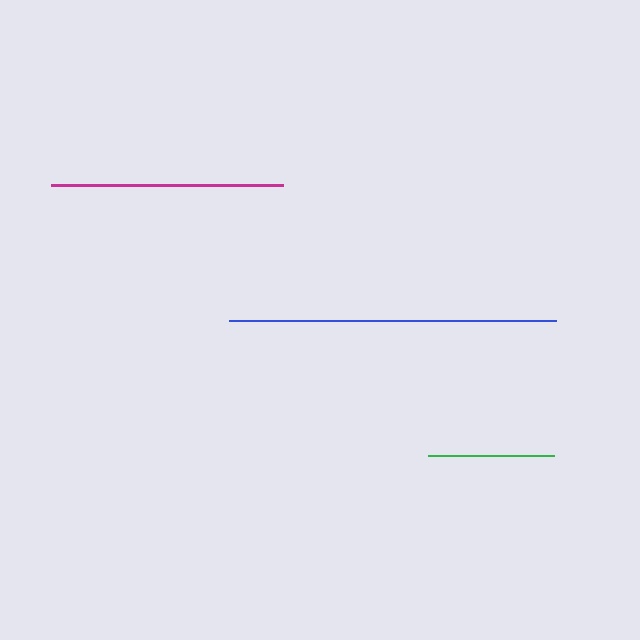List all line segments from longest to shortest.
From longest to shortest: blue, magenta, green.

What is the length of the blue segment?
The blue segment is approximately 327 pixels long.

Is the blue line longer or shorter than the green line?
The blue line is longer than the green line.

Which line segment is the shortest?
The green line is the shortest at approximately 127 pixels.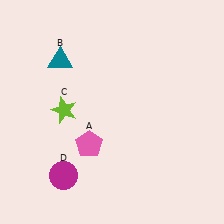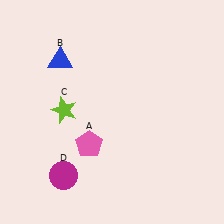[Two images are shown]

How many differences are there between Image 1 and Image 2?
There is 1 difference between the two images.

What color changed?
The triangle (B) changed from teal in Image 1 to blue in Image 2.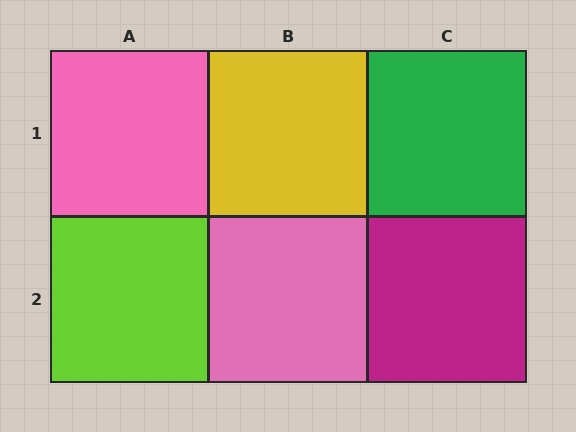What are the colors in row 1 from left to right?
Pink, yellow, green.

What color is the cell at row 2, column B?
Pink.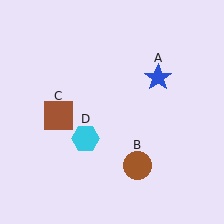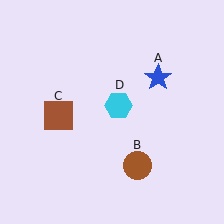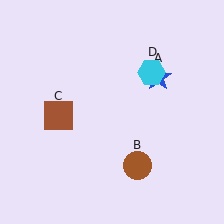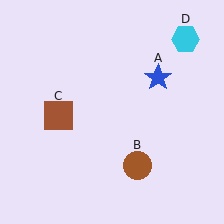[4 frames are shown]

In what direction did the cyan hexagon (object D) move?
The cyan hexagon (object D) moved up and to the right.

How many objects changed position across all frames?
1 object changed position: cyan hexagon (object D).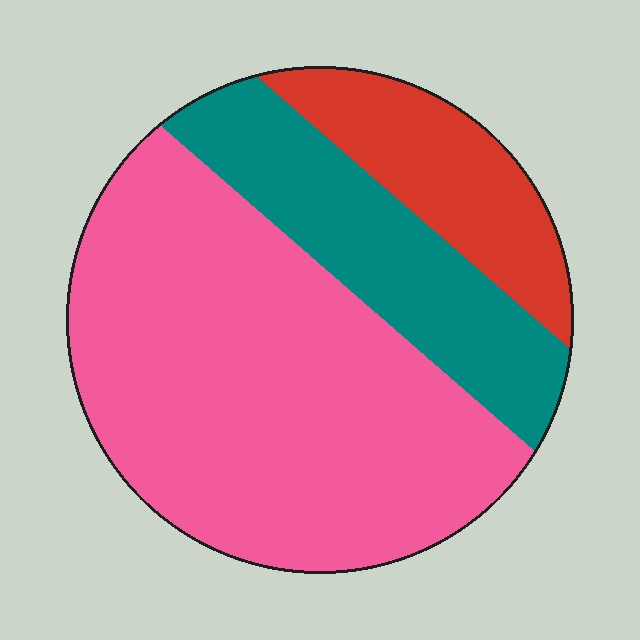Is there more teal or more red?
Teal.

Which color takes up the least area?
Red, at roughly 15%.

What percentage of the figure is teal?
Teal takes up less than a quarter of the figure.